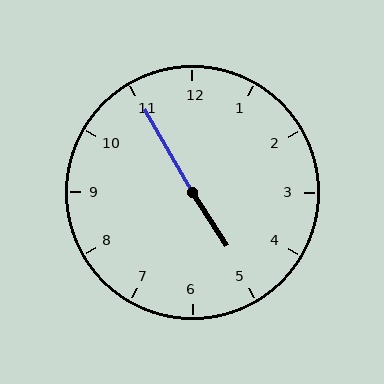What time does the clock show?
4:55.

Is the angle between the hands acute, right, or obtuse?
It is obtuse.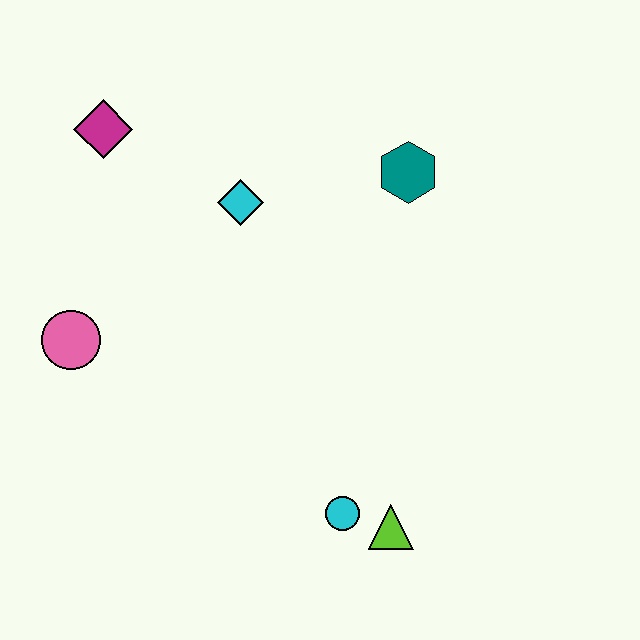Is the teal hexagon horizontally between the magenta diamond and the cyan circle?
No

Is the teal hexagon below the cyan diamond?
No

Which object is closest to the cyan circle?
The lime triangle is closest to the cyan circle.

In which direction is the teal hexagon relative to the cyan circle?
The teal hexagon is above the cyan circle.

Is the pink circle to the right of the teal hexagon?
No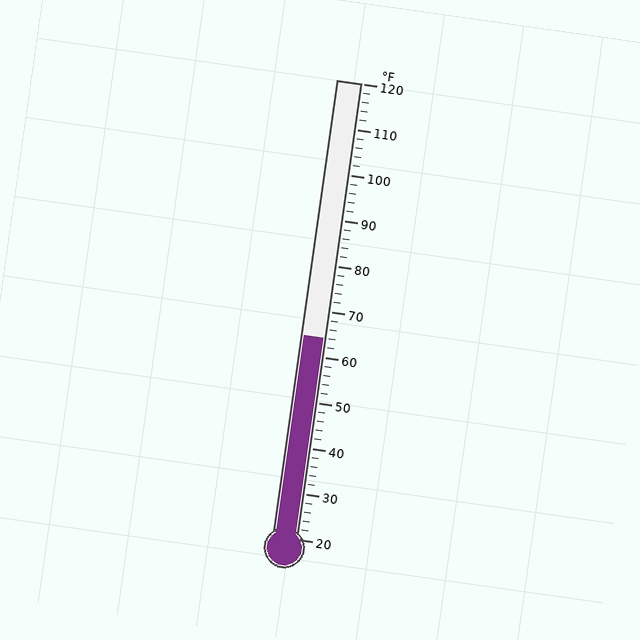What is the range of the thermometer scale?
The thermometer scale ranges from 20°F to 120°F.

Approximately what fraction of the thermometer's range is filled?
The thermometer is filled to approximately 45% of its range.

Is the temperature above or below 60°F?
The temperature is above 60°F.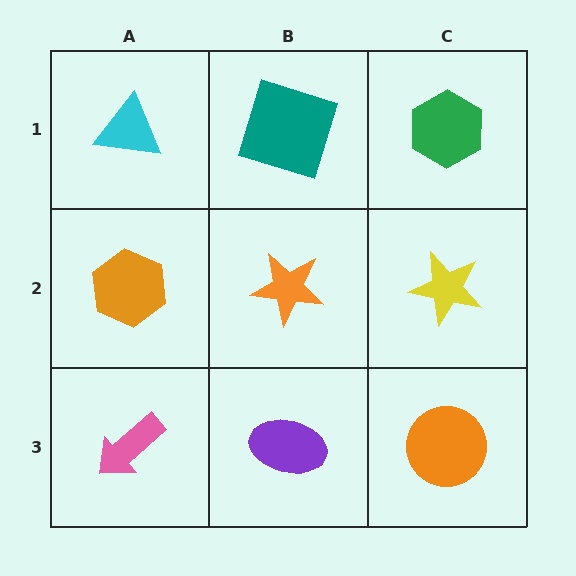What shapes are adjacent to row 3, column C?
A yellow star (row 2, column C), a purple ellipse (row 3, column B).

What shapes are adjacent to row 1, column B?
An orange star (row 2, column B), a cyan triangle (row 1, column A), a green hexagon (row 1, column C).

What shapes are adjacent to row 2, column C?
A green hexagon (row 1, column C), an orange circle (row 3, column C), an orange star (row 2, column B).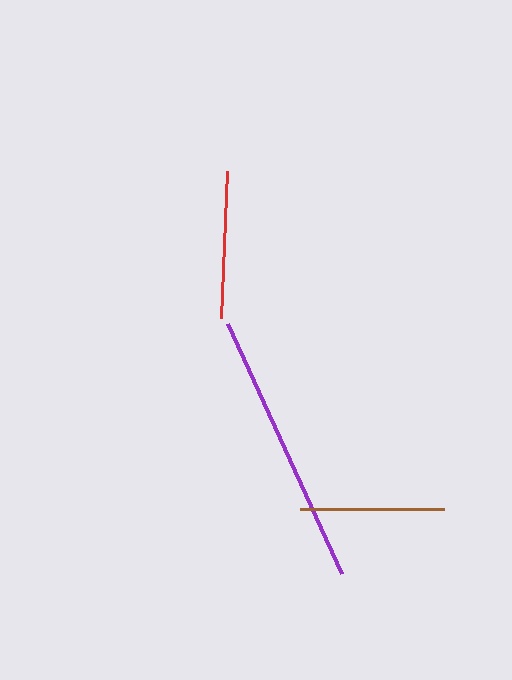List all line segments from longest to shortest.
From longest to shortest: purple, red, brown.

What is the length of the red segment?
The red segment is approximately 147 pixels long.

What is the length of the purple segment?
The purple segment is approximately 275 pixels long.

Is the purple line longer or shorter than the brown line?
The purple line is longer than the brown line.